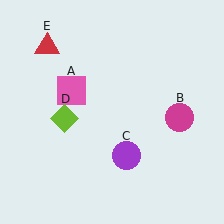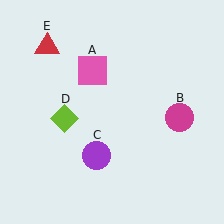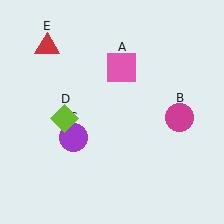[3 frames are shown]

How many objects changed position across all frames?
2 objects changed position: pink square (object A), purple circle (object C).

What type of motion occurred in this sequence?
The pink square (object A), purple circle (object C) rotated clockwise around the center of the scene.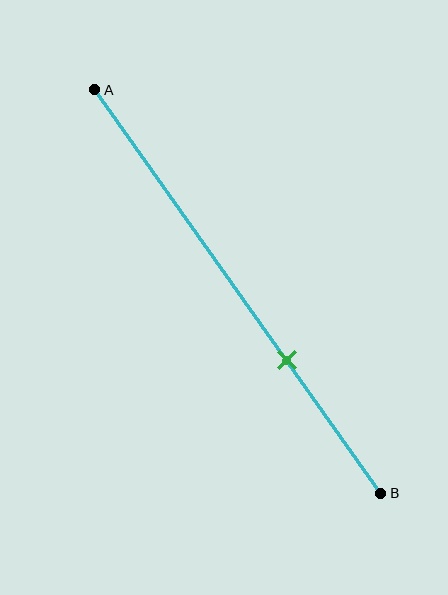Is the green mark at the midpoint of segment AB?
No, the mark is at about 65% from A, not at the 50% midpoint.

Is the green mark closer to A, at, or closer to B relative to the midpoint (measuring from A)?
The green mark is closer to point B than the midpoint of segment AB.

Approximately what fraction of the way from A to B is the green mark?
The green mark is approximately 65% of the way from A to B.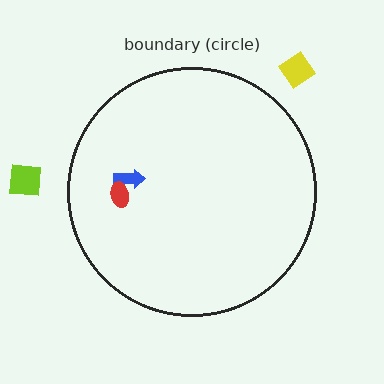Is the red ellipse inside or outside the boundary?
Inside.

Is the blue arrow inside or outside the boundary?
Inside.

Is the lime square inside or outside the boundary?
Outside.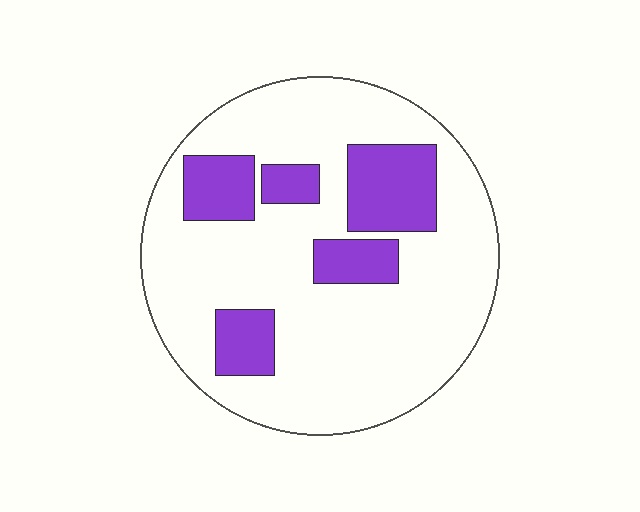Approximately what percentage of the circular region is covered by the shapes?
Approximately 25%.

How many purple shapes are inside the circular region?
5.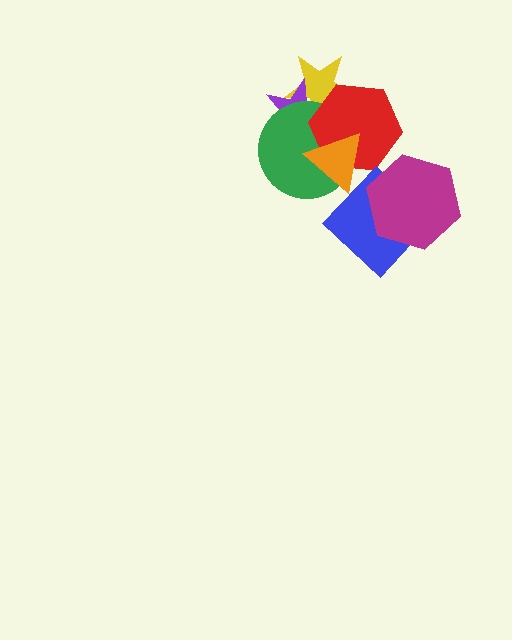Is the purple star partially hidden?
Yes, it is partially covered by another shape.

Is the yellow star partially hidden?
Yes, it is partially covered by another shape.